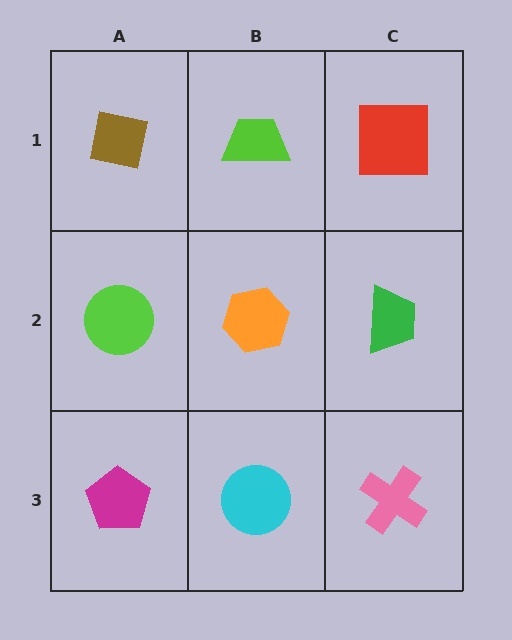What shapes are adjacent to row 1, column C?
A green trapezoid (row 2, column C), a lime trapezoid (row 1, column B).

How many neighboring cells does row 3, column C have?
2.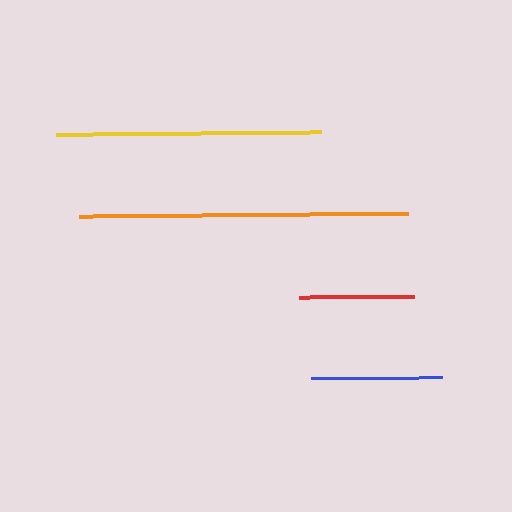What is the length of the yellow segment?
The yellow segment is approximately 265 pixels long.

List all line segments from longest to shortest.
From longest to shortest: orange, yellow, blue, red.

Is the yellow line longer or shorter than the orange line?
The orange line is longer than the yellow line.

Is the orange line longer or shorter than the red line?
The orange line is longer than the red line.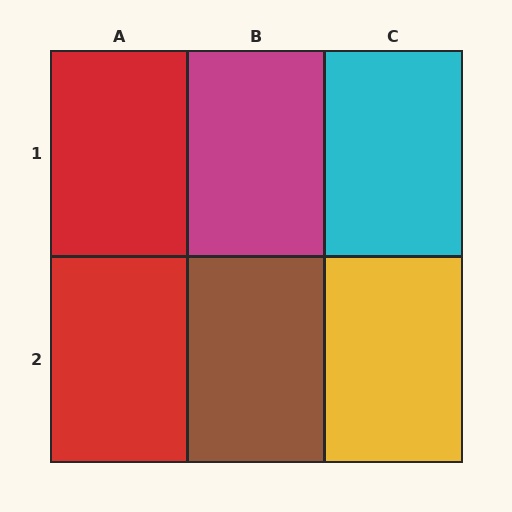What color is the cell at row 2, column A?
Red.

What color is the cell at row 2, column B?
Brown.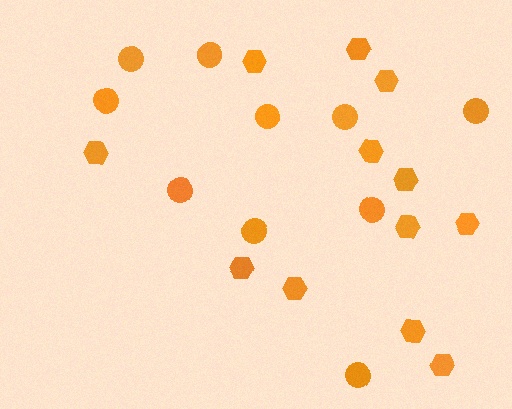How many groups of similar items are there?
There are 2 groups: one group of circles (10) and one group of hexagons (12).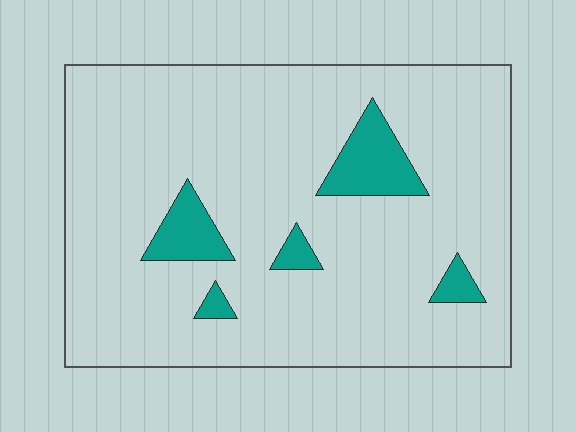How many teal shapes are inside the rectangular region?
5.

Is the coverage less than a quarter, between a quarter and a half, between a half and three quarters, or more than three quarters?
Less than a quarter.